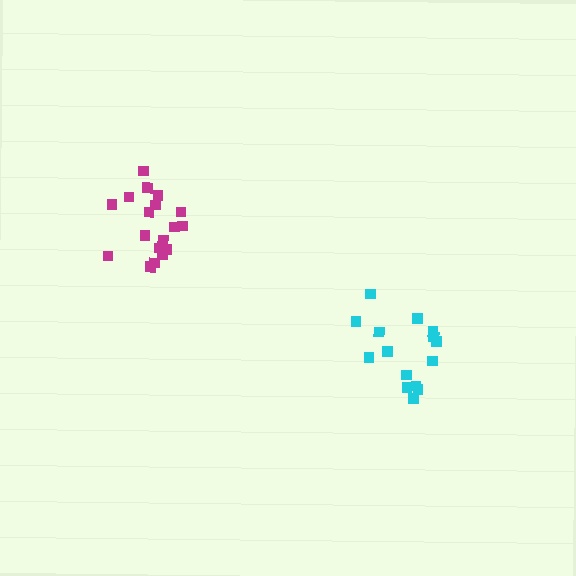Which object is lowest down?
The cyan cluster is bottommost.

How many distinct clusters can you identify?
There are 2 distinct clusters.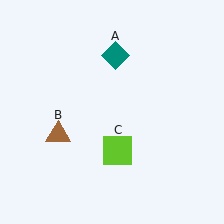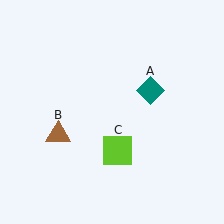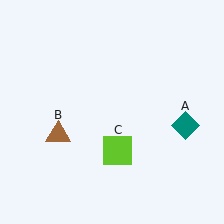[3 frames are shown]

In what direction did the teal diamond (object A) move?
The teal diamond (object A) moved down and to the right.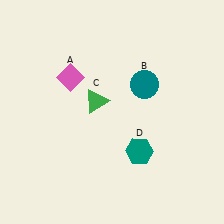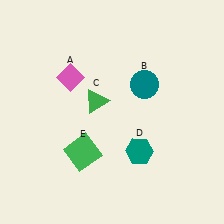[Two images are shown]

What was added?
A green square (E) was added in Image 2.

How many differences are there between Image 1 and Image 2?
There is 1 difference between the two images.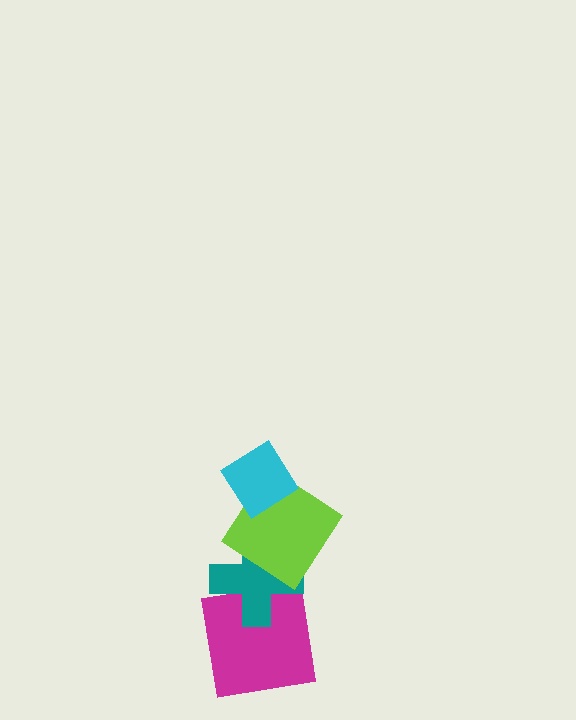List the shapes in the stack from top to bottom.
From top to bottom: the cyan diamond, the lime diamond, the teal cross, the magenta square.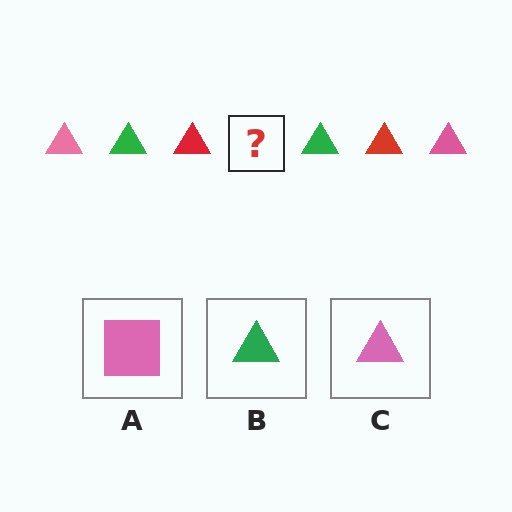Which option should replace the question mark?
Option C.